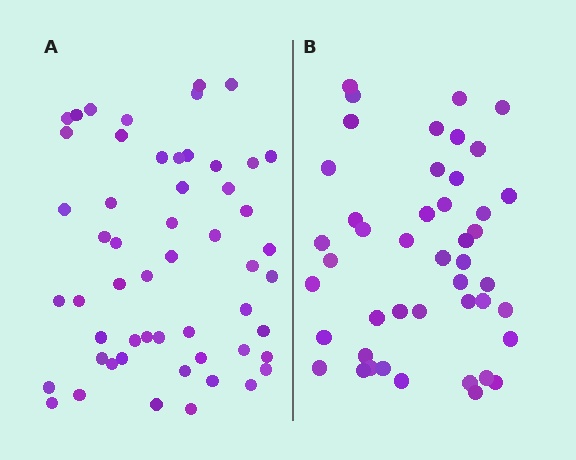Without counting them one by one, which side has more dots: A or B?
Region A (the left region) has more dots.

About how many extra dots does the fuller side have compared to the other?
Region A has roughly 8 or so more dots than region B.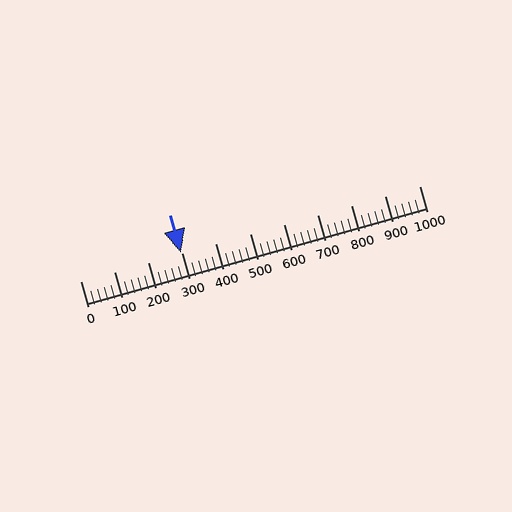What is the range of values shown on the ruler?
The ruler shows values from 0 to 1000.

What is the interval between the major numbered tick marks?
The major tick marks are spaced 100 units apart.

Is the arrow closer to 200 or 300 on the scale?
The arrow is closer to 300.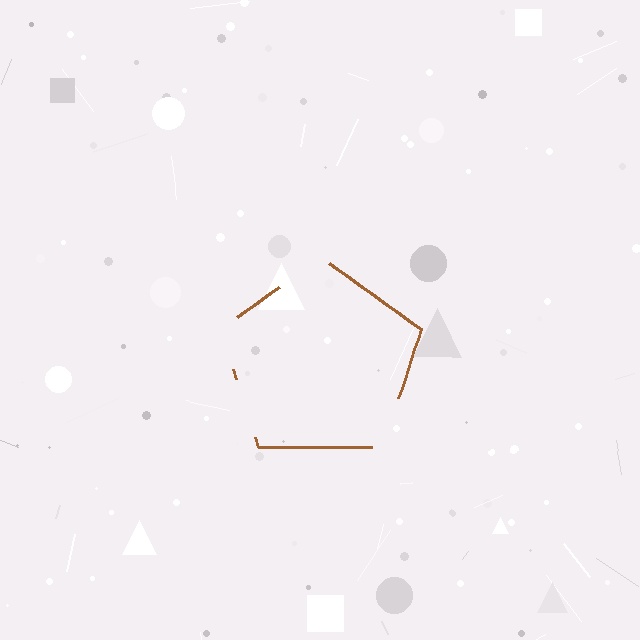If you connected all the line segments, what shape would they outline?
They would outline a pentagon.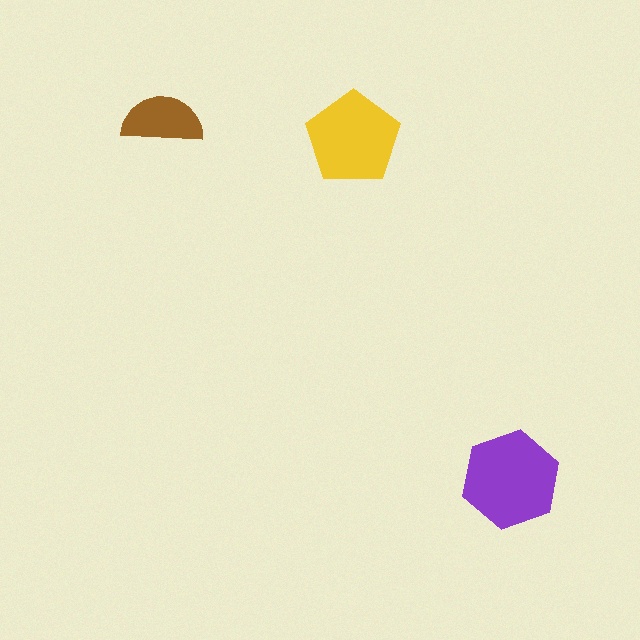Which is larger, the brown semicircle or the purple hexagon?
The purple hexagon.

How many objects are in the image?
There are 3 objects in the image.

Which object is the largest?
The purple hexagon.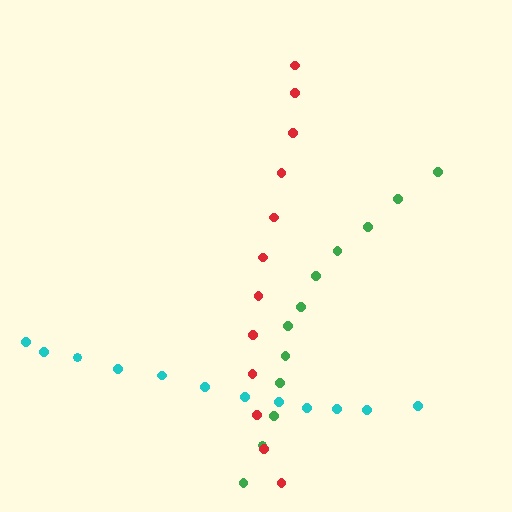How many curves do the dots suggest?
There are 3 distinct paths.